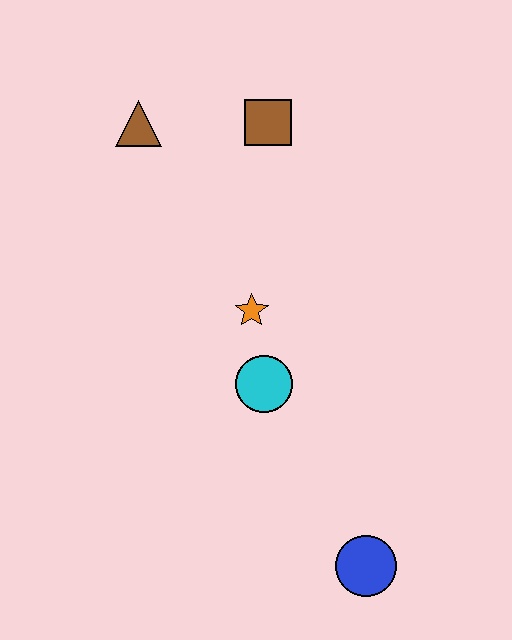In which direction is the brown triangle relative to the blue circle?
The brown triangle is above the blue circle.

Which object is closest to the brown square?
The brown triangle is closest to the brown square.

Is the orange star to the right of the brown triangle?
Yes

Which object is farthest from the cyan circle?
The brown triangle is farthest from the cyan circle.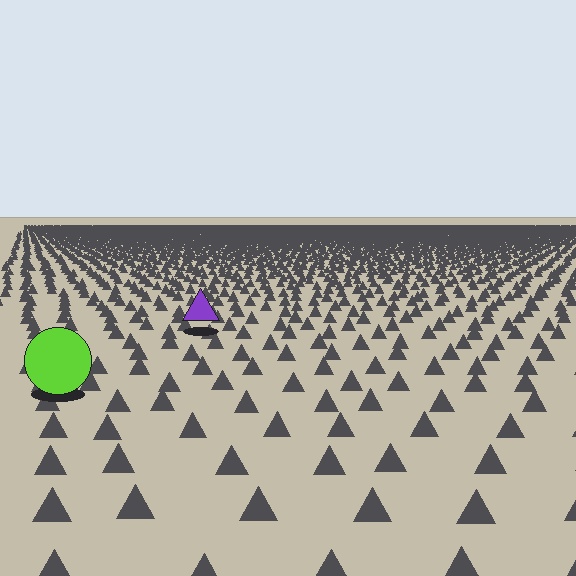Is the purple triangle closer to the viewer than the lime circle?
No. The lime circle is closer — you can tell from the texture gradient: the ground texture is coarser near it.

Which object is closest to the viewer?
The lime circle is closest. The texture marks near it are larger and more spread out.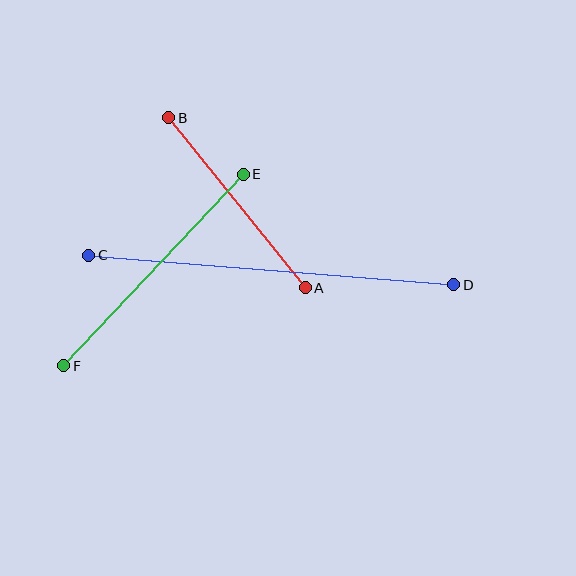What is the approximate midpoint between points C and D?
The midpoint is at approximately (271, 270) pixels.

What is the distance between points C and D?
The distance is approximately 366 pixels.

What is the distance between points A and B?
The distance is approximately 218 pixels.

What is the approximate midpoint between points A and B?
The midpoint is at approximately (237, 203) pixels.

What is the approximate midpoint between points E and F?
The midpoint is at approximately (153, 270) pixels.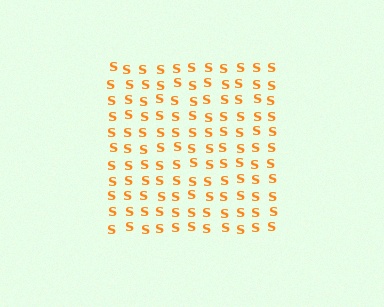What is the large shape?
The large shape is a square.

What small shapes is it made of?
It is made of small letter S's.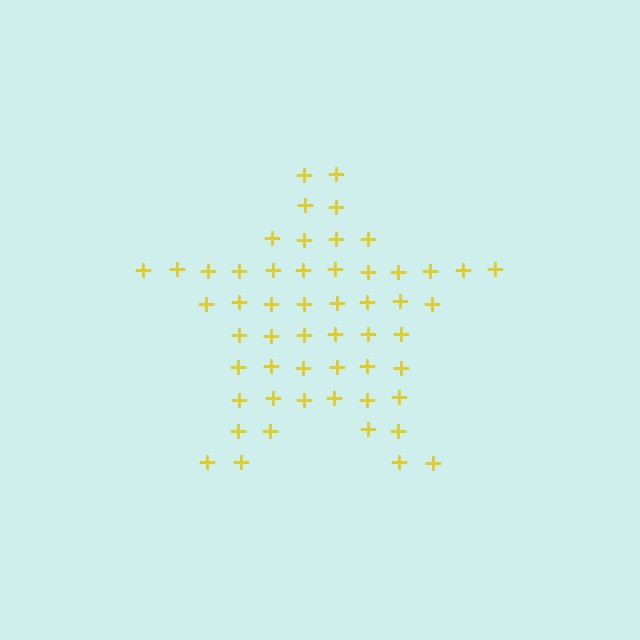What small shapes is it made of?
It is made of small plus signs.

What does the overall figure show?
The overall figure shows a star.